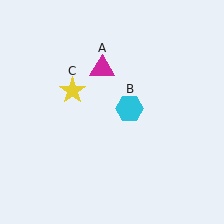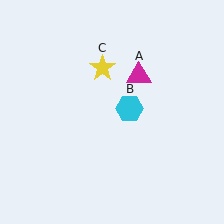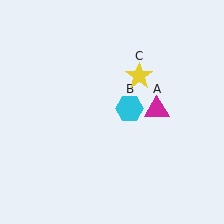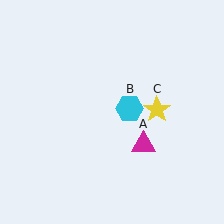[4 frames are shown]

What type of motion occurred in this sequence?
The magenta triangle (object A), yellow star (object C) rotated clockwise around the center of the scene.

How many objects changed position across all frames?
2 objects changed position: magenta triangle (object A), yellow star (object C).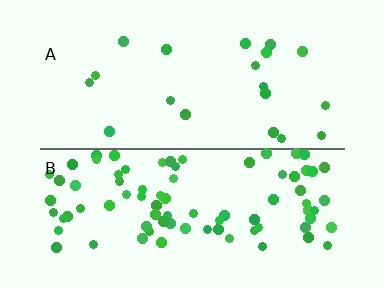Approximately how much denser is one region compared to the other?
Approximately 4.2× — region B over region A.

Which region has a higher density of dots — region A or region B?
B (the bottom).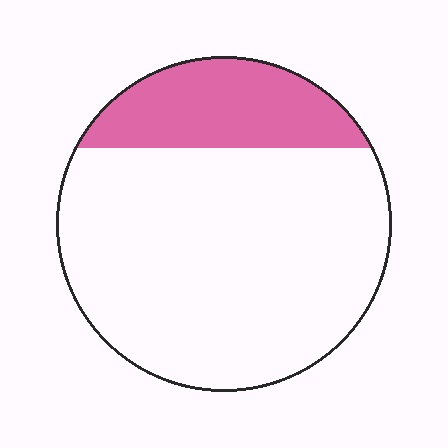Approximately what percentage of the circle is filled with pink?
Approximately 20%.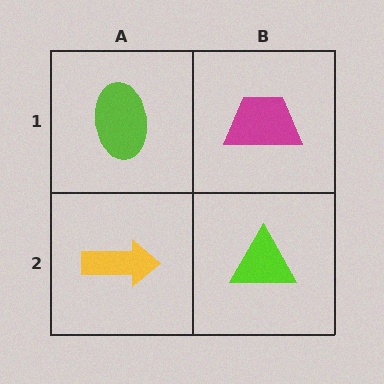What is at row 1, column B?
A magenta trapezoid.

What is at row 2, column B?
A lime triangle.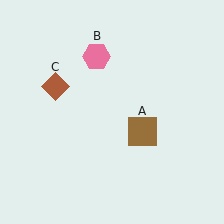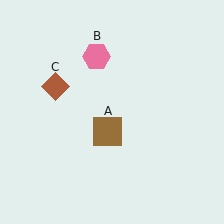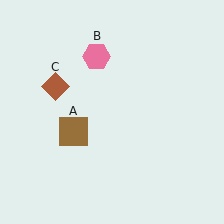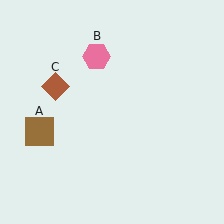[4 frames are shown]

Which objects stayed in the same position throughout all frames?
Pink hexagon (object B) and brown diamond (object C) remained stationary.